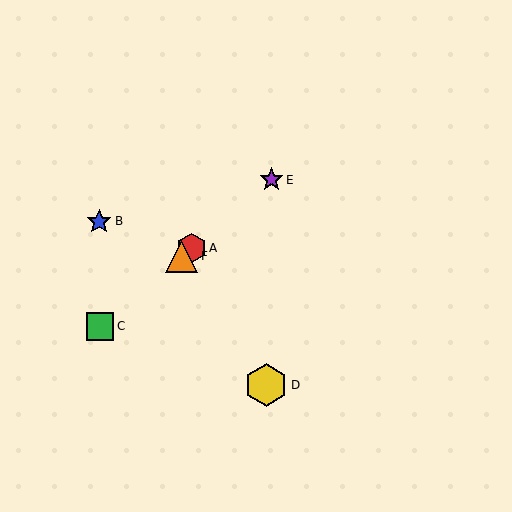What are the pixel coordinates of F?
Object F is at (182, 256).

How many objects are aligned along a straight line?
4 objects (A, C, E, F) are aligned along a straight line.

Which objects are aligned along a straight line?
Objects A, C, E, F are aligned along a straight line.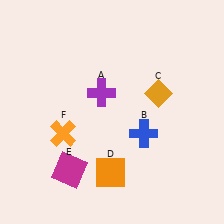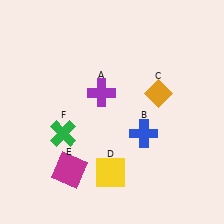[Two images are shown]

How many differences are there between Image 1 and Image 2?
There are 2 differences between the two images.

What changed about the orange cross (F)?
In Image 1, F is orange. In Image 2, it changed to green.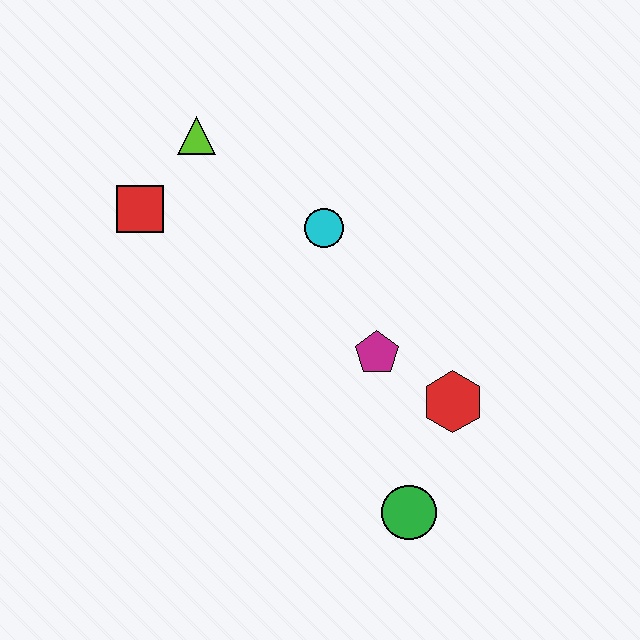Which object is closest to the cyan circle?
The magenta pentagon is closest to the cyan circle.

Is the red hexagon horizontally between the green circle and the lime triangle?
No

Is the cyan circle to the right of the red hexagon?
No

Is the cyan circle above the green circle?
Yes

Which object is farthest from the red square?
The green circle is farthest from the red square.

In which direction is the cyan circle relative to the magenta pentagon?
The cyan circle is above the magenta pentagon.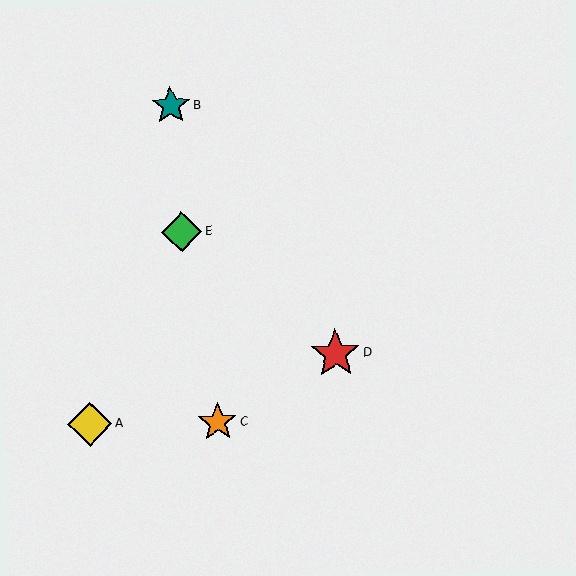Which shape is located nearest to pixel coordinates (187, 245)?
The green diamond (labeled E) at (182, 232) is nearest to that location.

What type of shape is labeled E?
Shape E is a green diamond.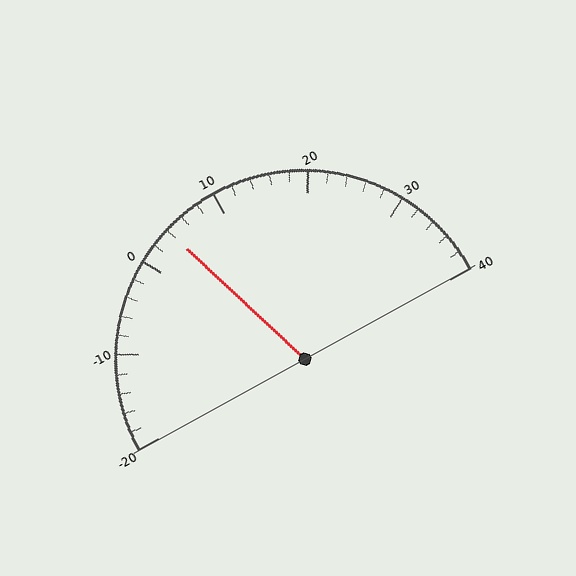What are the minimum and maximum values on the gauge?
The gauge ranges from -20 to 40.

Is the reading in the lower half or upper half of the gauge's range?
The reading is in the lower half of the range (-20 to 40).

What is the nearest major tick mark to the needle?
The nearest major tick mark is 0.